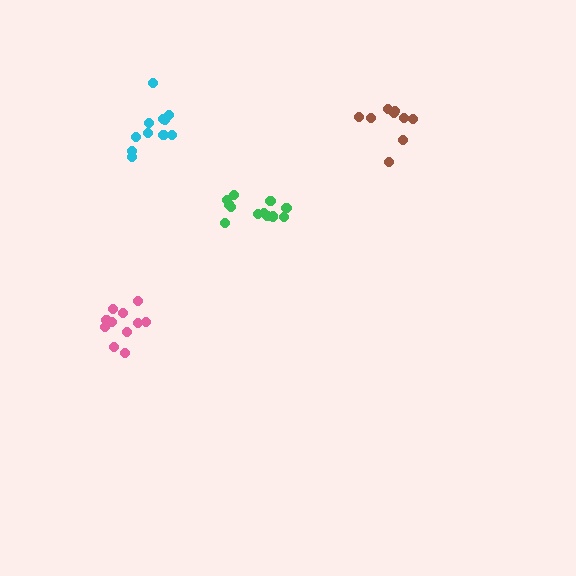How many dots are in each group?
Group 1: 12 dots, Group 2: 11 dots, Group 3: 11 dots, Group 4: 9 dots (43 total).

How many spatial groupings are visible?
There are 4 spatial groupings.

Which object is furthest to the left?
The pink cluster is leftmost.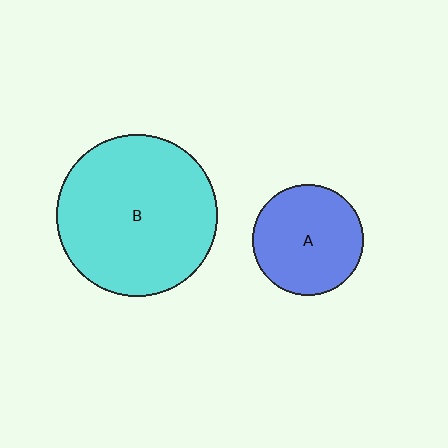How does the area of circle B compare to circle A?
Approximately 2.1 times.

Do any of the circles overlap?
No, none of the circles overlap.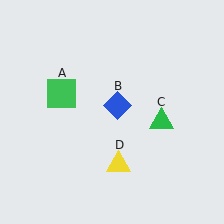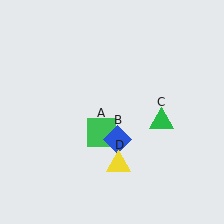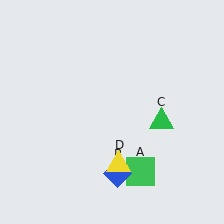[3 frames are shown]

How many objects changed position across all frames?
2 objects changed position: green square (object A), blue diamond (object B).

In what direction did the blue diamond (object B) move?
The blue diamond (object B) moved down.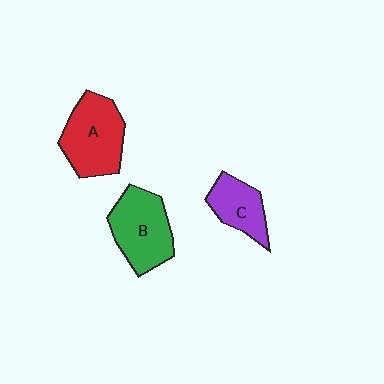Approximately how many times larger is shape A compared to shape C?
Approximately 1.6 times.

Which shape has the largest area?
Shape A (red).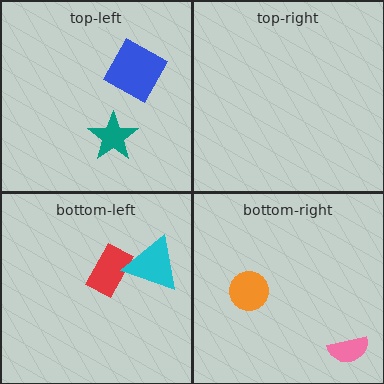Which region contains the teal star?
The top-left region.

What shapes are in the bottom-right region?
The orange circle, the pink semicircle.